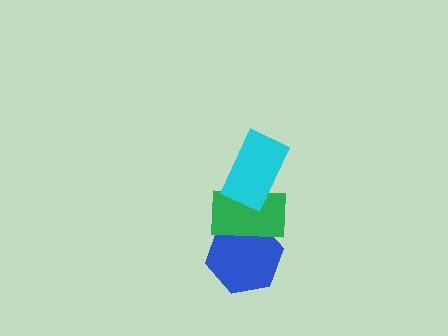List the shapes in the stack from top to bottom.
From top to bottom: the cyan rectangle, the green rectangle, the blue hexagon.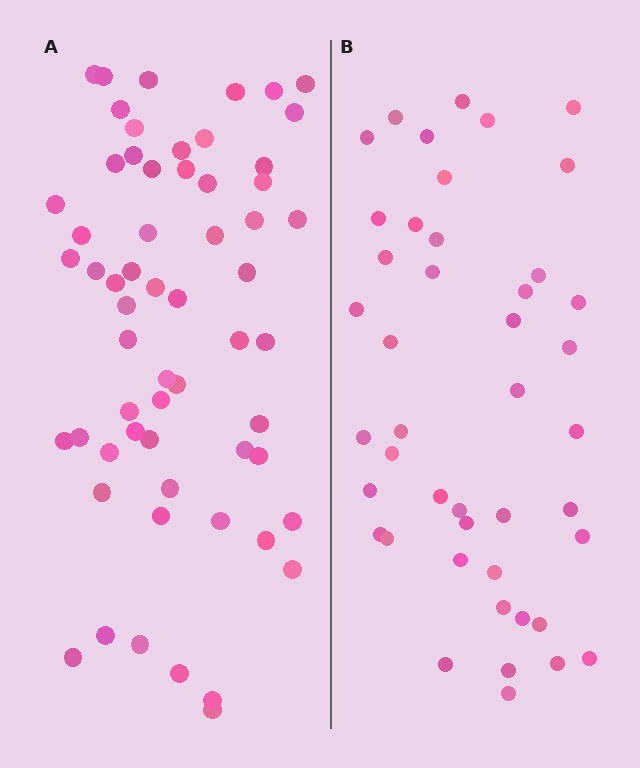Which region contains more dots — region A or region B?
Region A (the left region) has more dots.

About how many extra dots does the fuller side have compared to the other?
Region A has approximately 15 more dots than region B.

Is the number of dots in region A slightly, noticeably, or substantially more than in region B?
Region A has noticeably more, but not dramatically so. The ratio is roughly 1.4 to 1.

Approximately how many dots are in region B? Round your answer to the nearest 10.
About 40 dots. (The exact count is 44, which rounds to 40.)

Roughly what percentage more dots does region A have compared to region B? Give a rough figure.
About 35% more.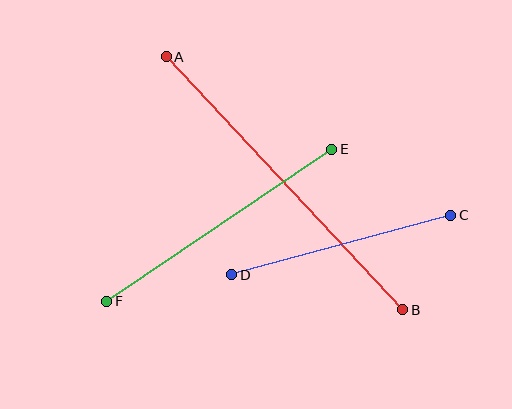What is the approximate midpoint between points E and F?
The midpoint is at approximately (219, 225) pixels.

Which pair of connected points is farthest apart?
Points A and B are farthest apart.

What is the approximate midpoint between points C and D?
The midpoint is at approximately (341, 245) pixels.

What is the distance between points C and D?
The distance is approximately 227 pixels.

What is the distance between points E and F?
The distance is approximately 272 pixels.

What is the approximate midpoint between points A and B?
The midpoint is at approximately (284, 183) pixels.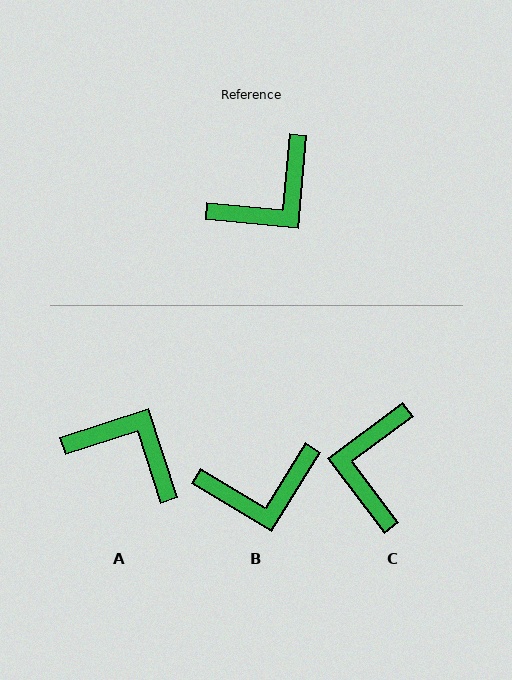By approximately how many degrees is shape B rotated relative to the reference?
Approximately 26 degrees clockwise.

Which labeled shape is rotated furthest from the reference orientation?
C, about 138 degrees away.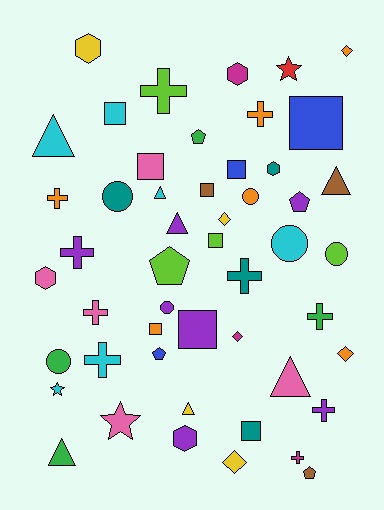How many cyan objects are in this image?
There are 6 cyan objects.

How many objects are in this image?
There are 50 objects.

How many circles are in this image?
There are 6 circles.